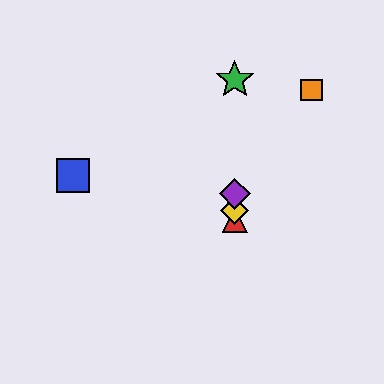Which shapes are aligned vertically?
The red triangle, the green star, the yellow diamond, the purple diamond are aligned vertically.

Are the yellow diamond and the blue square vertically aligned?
No, the yellow diamond is at x≈235 and the blue square is at x≈73.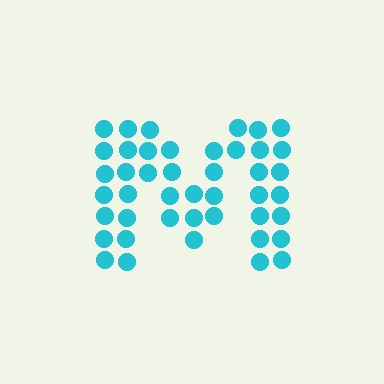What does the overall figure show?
The overall figure shows the letter M.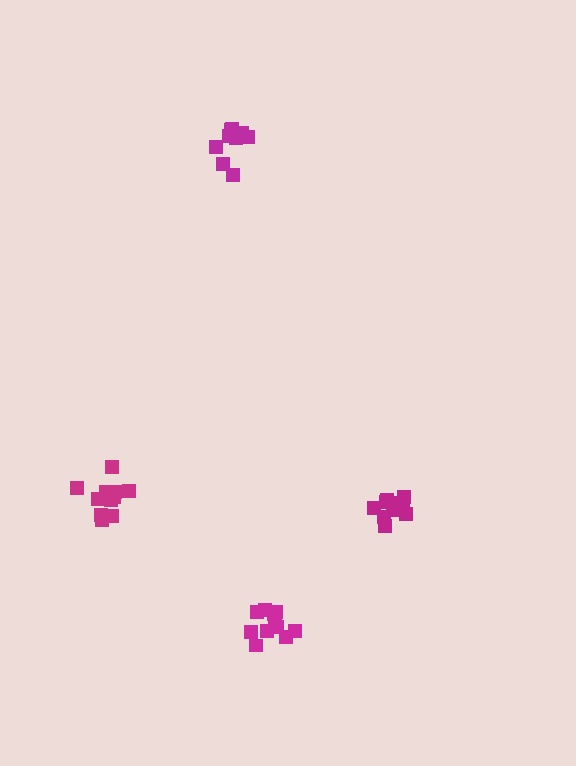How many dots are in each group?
Group 1: 11 dots, Group 2: 11 dots, Group 3: 13 dots, Group 4: 11 dots (46 total).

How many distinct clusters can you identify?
There are 4 distinct clusters.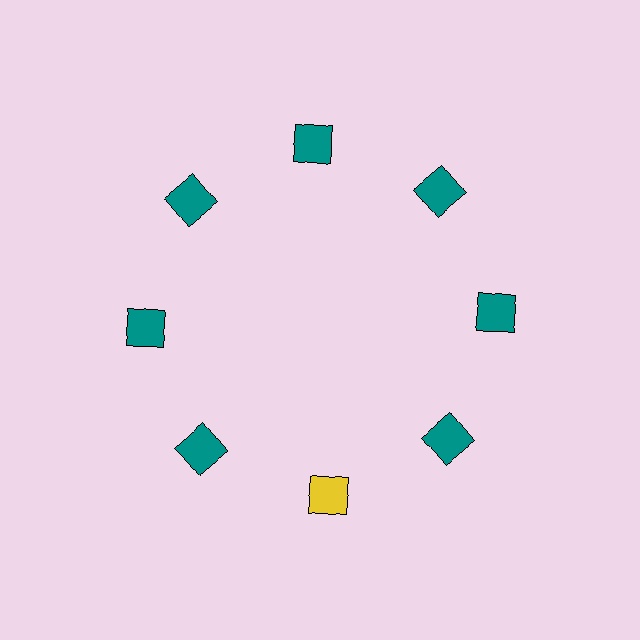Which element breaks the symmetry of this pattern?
The yellow square at roughly the 6 o'clock position breaks the symmetry. All other shapes are teal squares.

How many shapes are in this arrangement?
There are 8 shapes arranged in a ring pattern.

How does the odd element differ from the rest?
It has a different color: yellow instead of teal.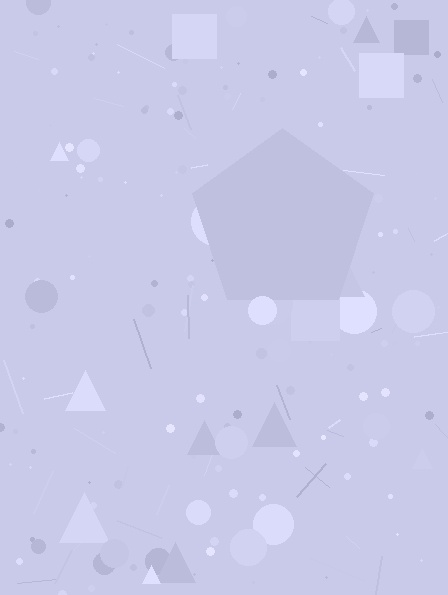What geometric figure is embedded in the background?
A pentagon is embedded in the background.